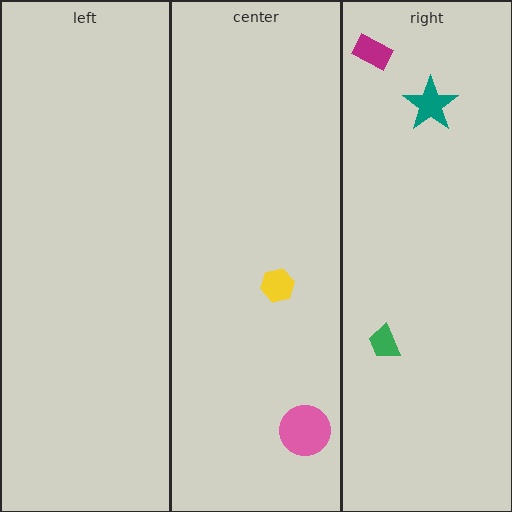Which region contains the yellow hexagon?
The center region.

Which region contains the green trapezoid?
The right region.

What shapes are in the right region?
The green trapezoid, the magenta rectangle, the teal star.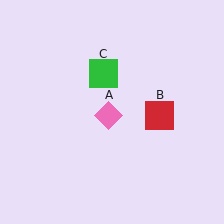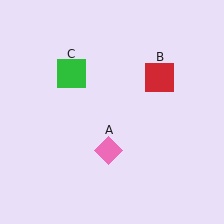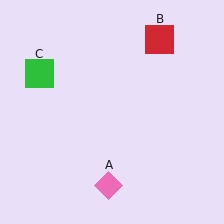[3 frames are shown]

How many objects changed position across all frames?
3 objects changed position: pink diamond (object A), red square (object B), green square (object C).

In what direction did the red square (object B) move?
The red square (object B) moved up.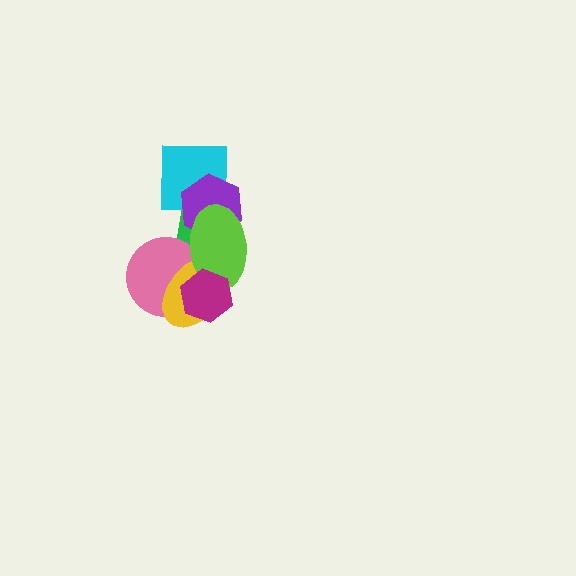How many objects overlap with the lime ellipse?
6 objects overlap with the lime ellipse.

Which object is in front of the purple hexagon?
The lime ellipse is in front of the purple hexagon.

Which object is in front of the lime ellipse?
The magenta hexagon is in front of the lime ellipse.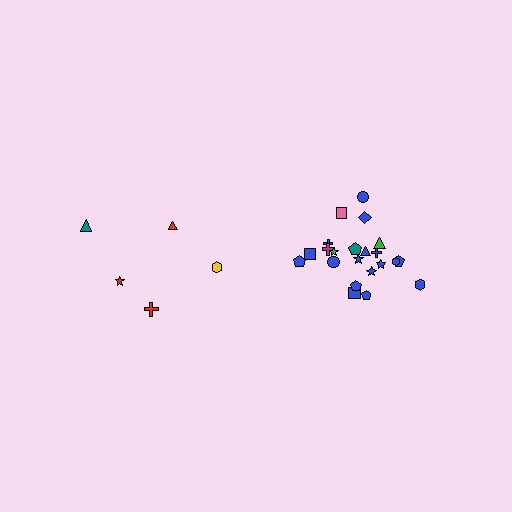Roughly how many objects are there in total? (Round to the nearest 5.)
Roughly 25 objects in total.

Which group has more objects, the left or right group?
The right group.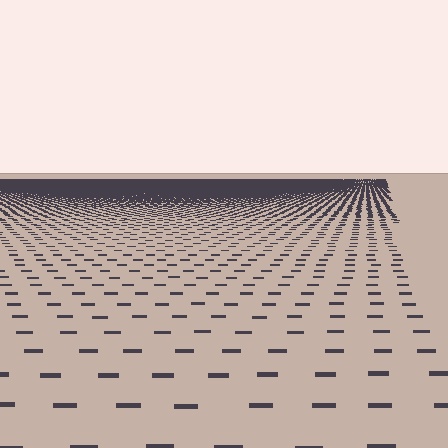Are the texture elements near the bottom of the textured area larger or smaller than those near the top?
Larger. Near the bottom, elements are closer to the viewer and appear at a bigger on-screen size.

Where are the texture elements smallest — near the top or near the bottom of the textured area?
Near the top.